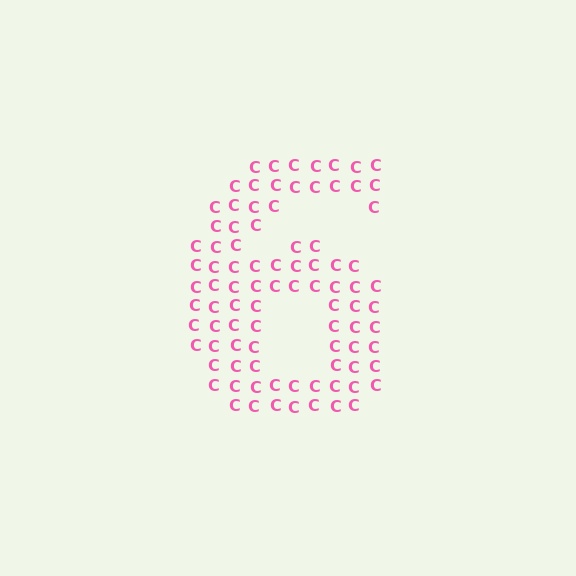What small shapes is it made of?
It is made of small letter C's.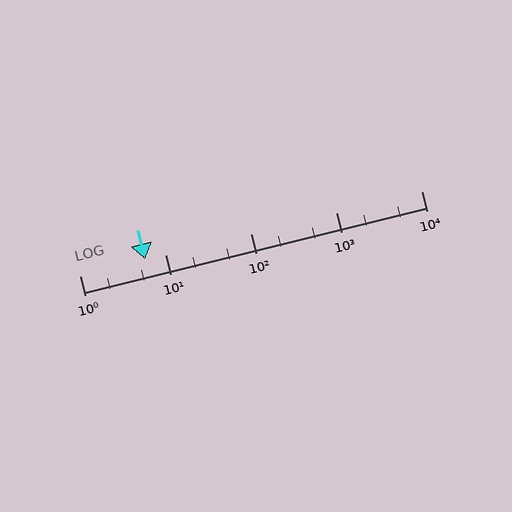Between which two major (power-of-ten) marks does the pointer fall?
The pointer is between 1 and 10.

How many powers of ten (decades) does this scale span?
The scale spans 4 decades, from 1 to 10000.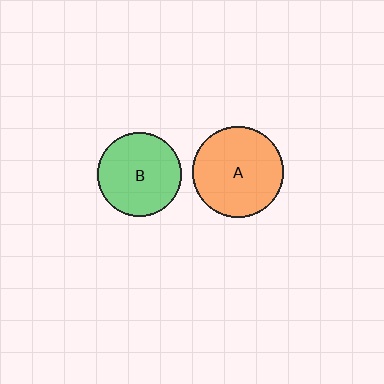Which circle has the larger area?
Circle A (orange).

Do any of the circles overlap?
No, none of the circles overlap.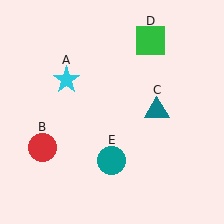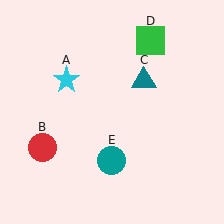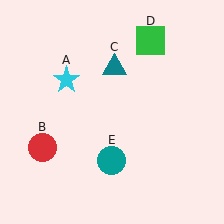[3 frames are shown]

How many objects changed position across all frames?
1 object changed position: teal triangle (object C).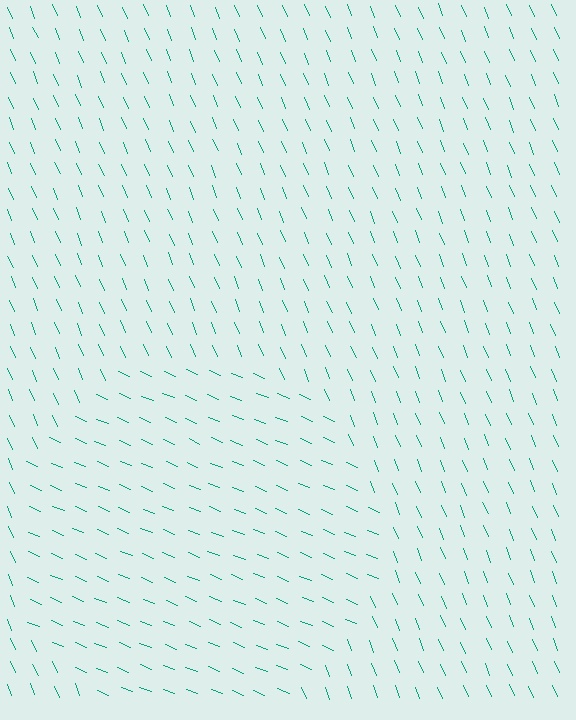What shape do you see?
I see a circle.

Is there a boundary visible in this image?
Yes, there is a texture boundary formed by a change in line orientation.